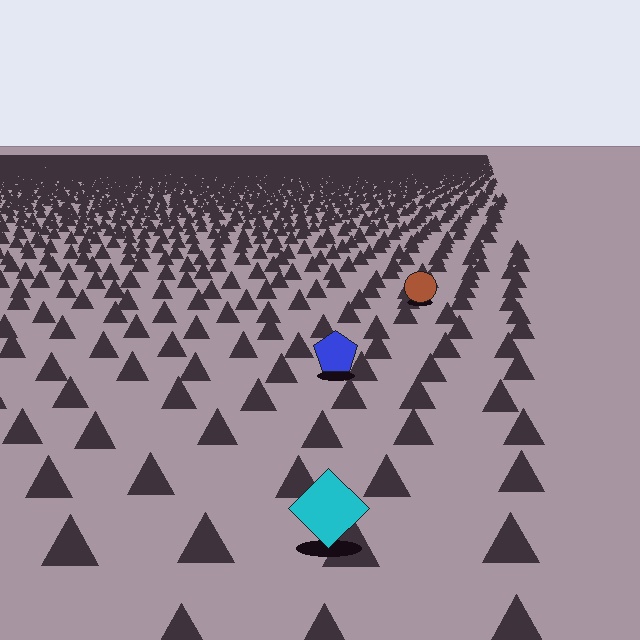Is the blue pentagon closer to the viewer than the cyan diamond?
No. The cyan diamond is closer — you can tell from the texture gradient: the ground texture is coarser near it.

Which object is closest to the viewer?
The cyan diamond is closest. The texture marks near it are larger and more spread out.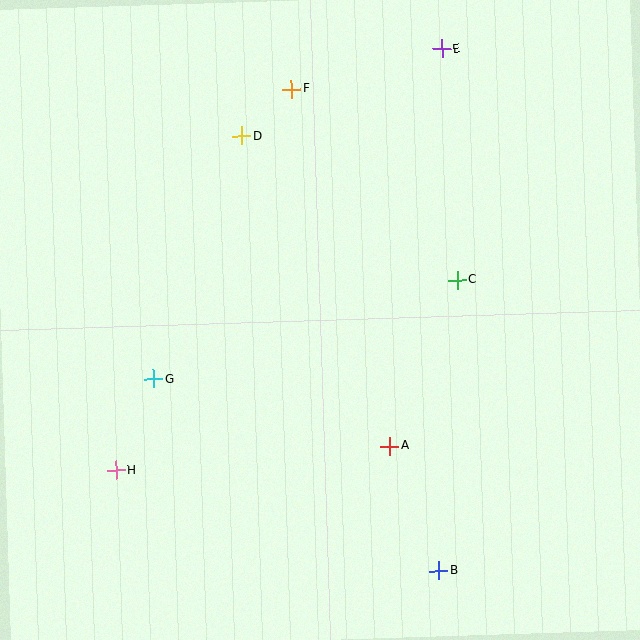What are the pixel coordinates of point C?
Point C is at (457, 280).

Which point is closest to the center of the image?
Point C at (457, 280) is closest to the center.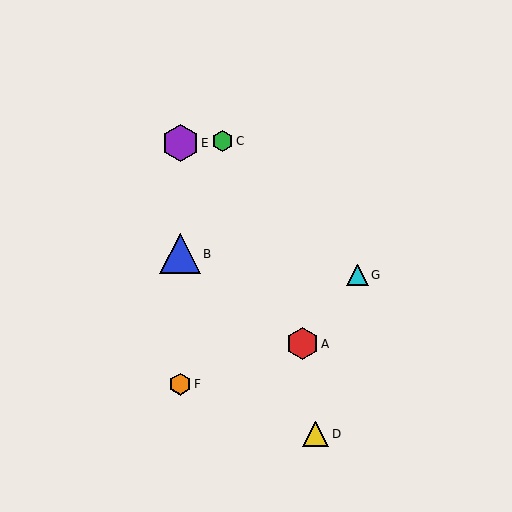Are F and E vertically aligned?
Yes, both are at x≈180.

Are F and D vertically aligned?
No, F is at x≈180 and D is at x≈316.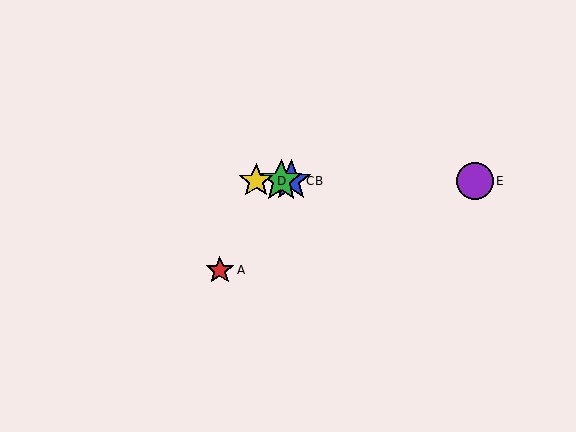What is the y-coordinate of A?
Object A is at y≈270.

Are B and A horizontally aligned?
No, B is at y≈181 and A is at y≈270.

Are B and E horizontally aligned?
Yes, both are at y≈181.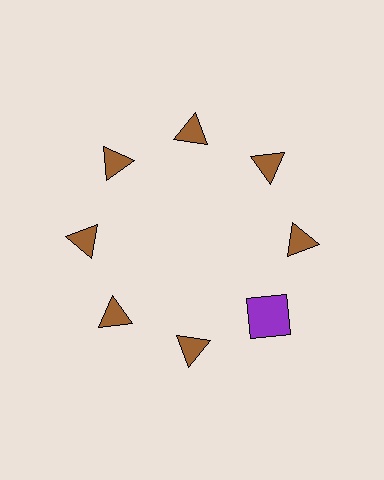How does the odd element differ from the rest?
It differs in both color (purple instead of brown) and shape (square instead of triangle).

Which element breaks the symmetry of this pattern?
The purple square at roughly the 4 o'clock position breaks the symmetry. All other shapes are brown triangles.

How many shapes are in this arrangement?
There are 8 shapes arranged in a ring pattern.